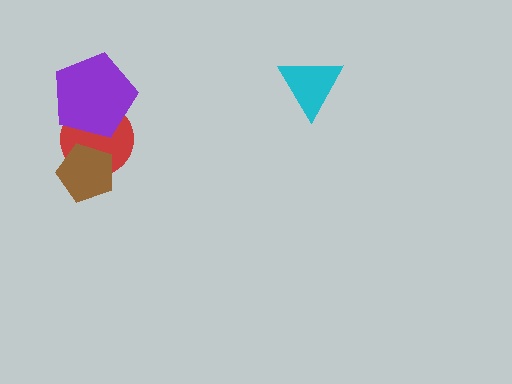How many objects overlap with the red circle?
2 objects overlap with the red circle.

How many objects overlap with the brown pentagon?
1 object overlaps with the brown pentagon.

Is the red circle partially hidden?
Yes, it is partially covered by another shape.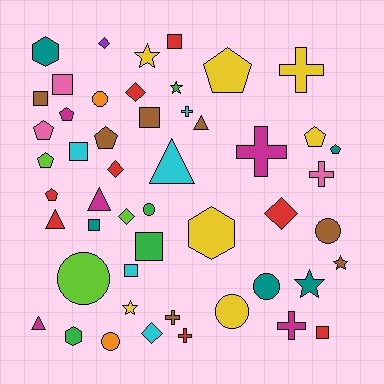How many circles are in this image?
There are 7 circles.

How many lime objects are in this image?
There are 3 lime objects.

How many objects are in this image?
There are 50 objects.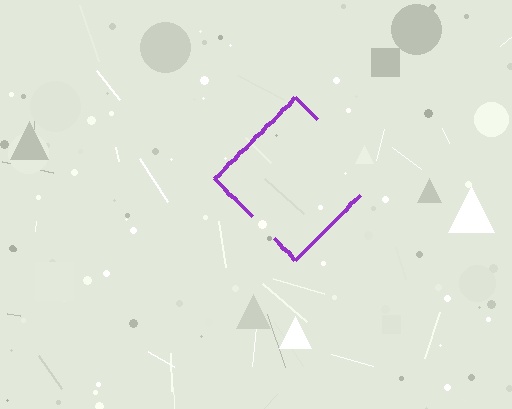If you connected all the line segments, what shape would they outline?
They would outline a diamond.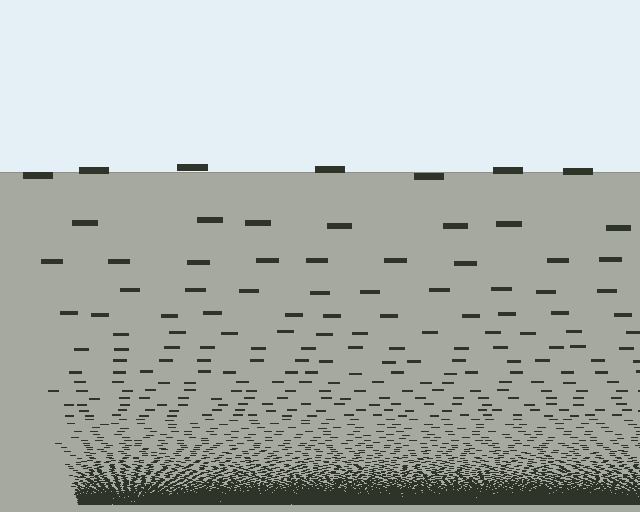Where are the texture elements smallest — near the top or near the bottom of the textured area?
Near the bottom.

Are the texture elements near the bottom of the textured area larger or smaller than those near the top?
Smaller. The gradient is inverted — elements near the bottom are smaller and denser.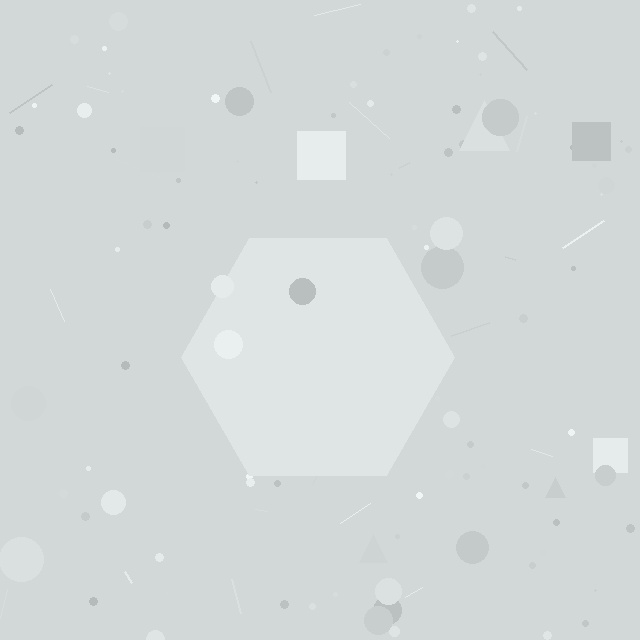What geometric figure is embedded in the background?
A hexagon is embedded in the background.